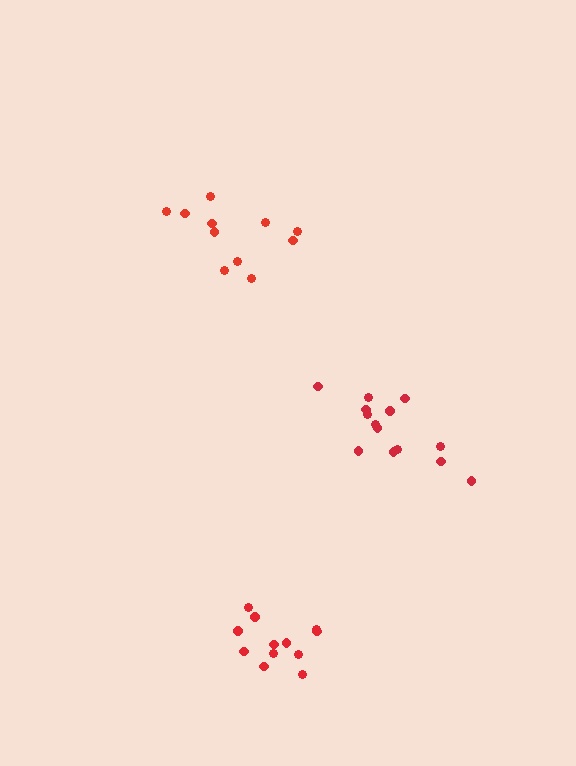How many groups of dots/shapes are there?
There are 3 groups.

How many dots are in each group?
Group 1: 14 dots, Group 2: 11 dots, Group 3: 12 dots (37 total).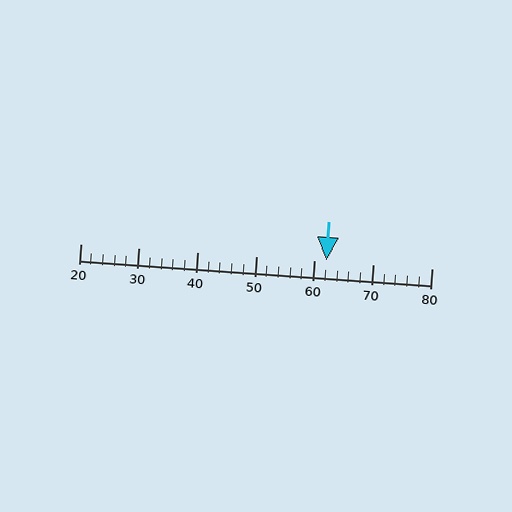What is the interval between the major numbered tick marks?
The major tick marks are spaced 10 units apart.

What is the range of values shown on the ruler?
The ruler shows values from 20 to 80.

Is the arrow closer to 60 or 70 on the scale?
The arrow is closer to 60.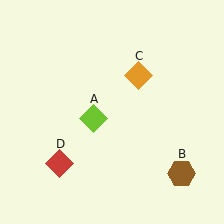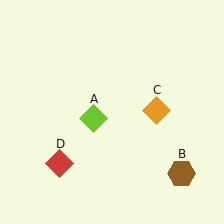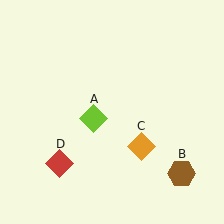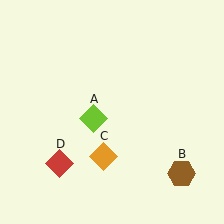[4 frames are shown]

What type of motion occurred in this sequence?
The orange diamond (object C) rotated clockwise around the center of the scene.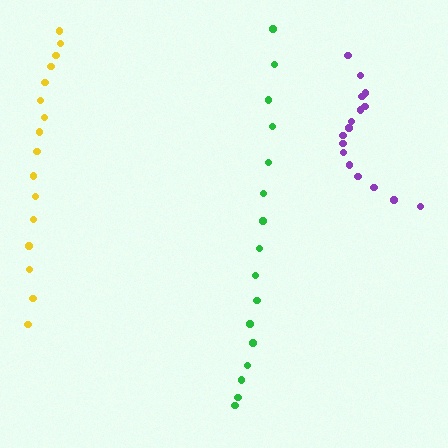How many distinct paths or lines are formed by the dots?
There are 3 distinct paths.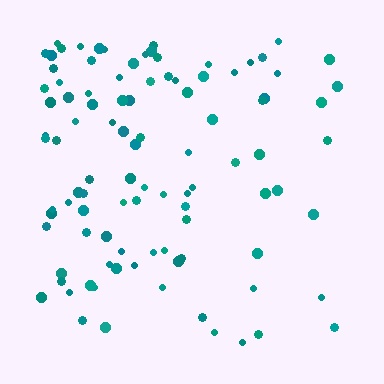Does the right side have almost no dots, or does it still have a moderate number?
Still a moderate number, just noticeably fewer than the left.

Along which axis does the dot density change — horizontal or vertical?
Horizontal.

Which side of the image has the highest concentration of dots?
The left.